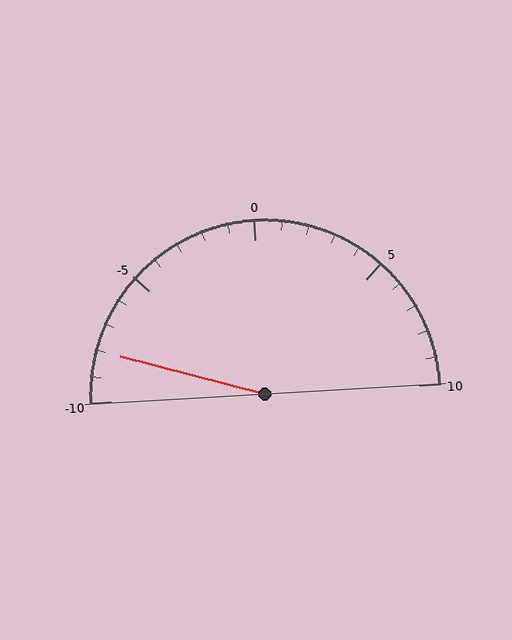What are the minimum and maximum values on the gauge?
The gauge ranges from -10 to 10.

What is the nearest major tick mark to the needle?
The nearest major tick mark is -10.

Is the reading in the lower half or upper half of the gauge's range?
The reading is in the lower half of the range (-10 to 10).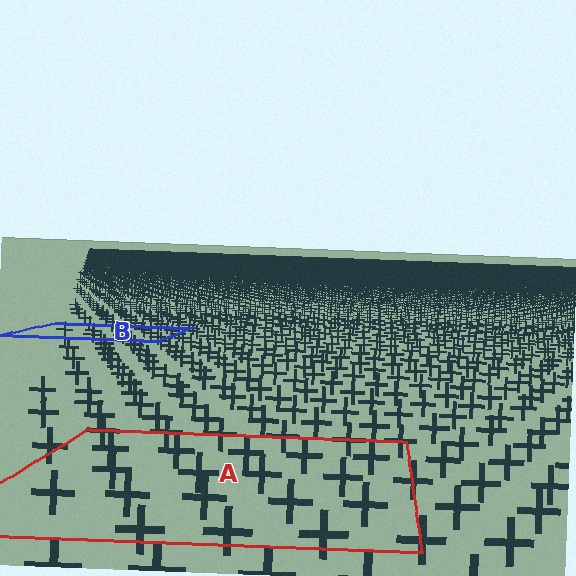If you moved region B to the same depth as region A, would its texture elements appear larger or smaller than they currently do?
They would appear larger. At a closer depth, the same texture elements are projected at a bigger on-screen size.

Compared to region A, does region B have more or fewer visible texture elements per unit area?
Region B has more texture elements per unit area — they are packed more densely because it is farther away.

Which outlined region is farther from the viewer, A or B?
Region B is farther from the viewer — the texture elements inside it appear smaller and more densely packed.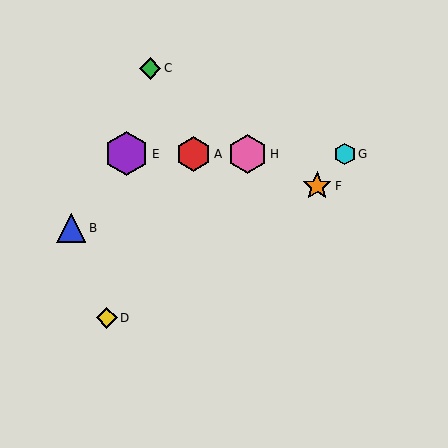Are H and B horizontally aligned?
No, H is at y≈154 and B is at y≈228.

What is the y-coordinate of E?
Object E is at y≈154.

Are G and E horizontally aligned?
Yes, both are at y≈154.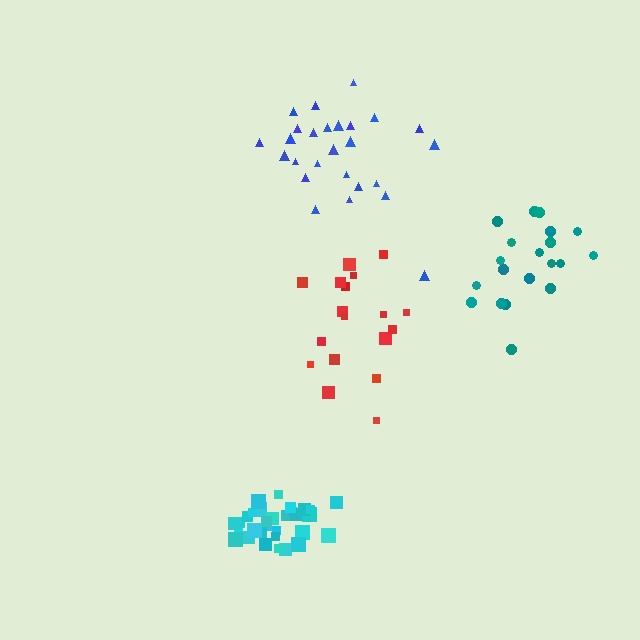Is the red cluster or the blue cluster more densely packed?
Blue.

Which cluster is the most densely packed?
Cyan.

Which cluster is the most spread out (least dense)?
Red.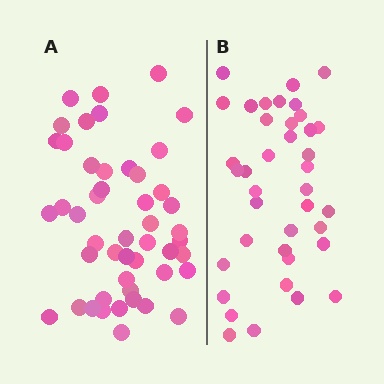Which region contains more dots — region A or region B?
Region A (the left region) has more dots.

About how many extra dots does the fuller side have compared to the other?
Region A has roughly 8 or so more dots than region B.